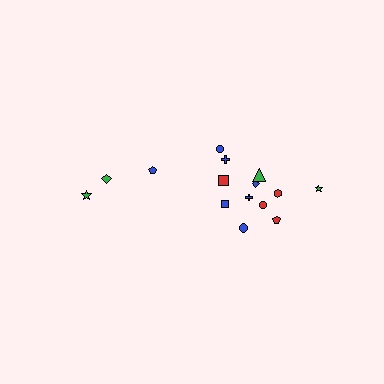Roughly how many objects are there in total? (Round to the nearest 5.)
Roughly 15 objects in total.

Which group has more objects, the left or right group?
The right group.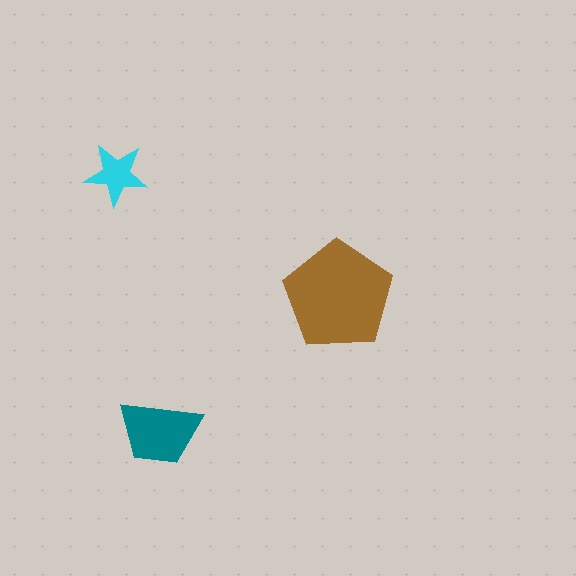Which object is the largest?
The brown pentagon.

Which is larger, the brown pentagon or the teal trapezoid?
The brown pentagon.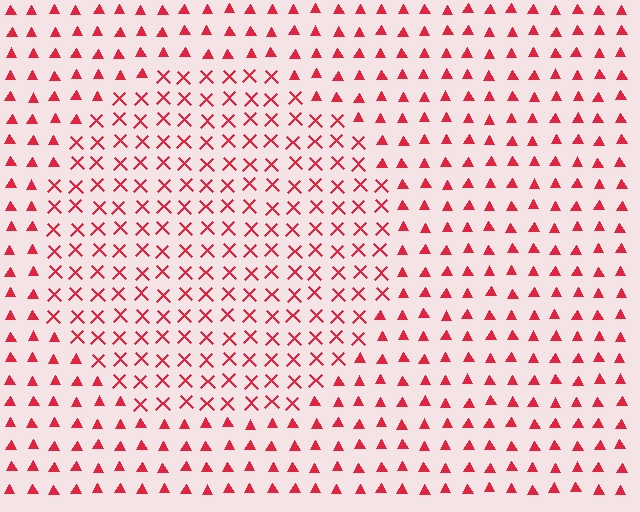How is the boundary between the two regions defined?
The boundary is defined by a change in element shape: X marks inside vs. triangles outside. All elements share the same color and spacing.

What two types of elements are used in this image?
The image uses X marks inside the circle region and triangles outside it.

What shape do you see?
I see a circle.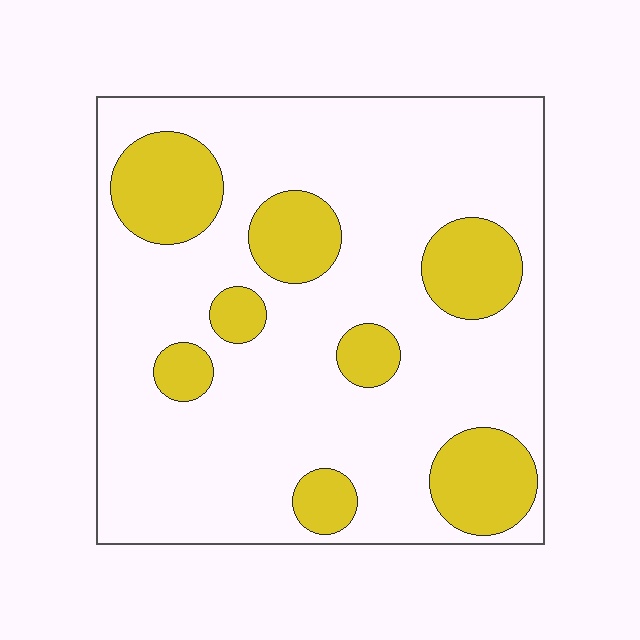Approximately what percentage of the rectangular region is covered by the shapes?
Approximately 25%.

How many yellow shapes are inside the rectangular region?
8.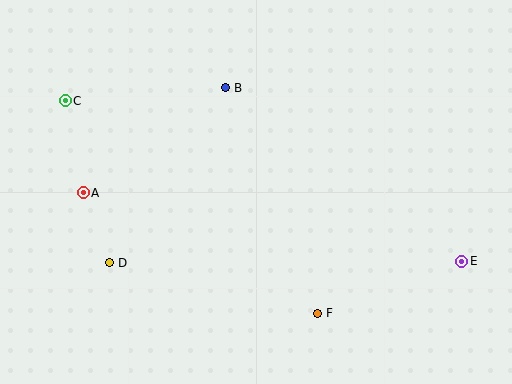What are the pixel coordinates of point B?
Point B is at (226, 88).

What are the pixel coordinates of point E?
Point E is at (462, 261).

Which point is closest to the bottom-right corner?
Point E is closest to the bottom-right corner.